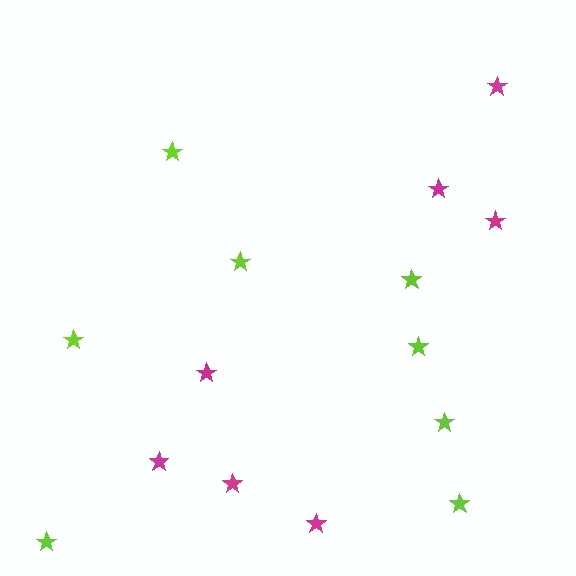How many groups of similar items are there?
There are 2 groups: one group of magenta stars (7) and one group of lime stars (8).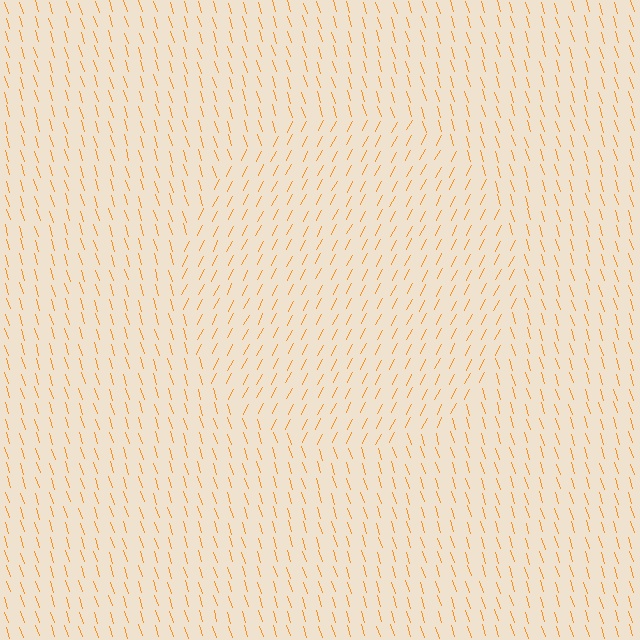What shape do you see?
I see a circle.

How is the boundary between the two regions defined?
The boundary is defined purely by a change in line orientation (approximately 45 degrees difference). All lines are the same color and thickness.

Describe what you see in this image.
The image is filled with small orange line segments. A circle region in the image has lines oriented differently from the surrounding lines, creating a visible texture boundary.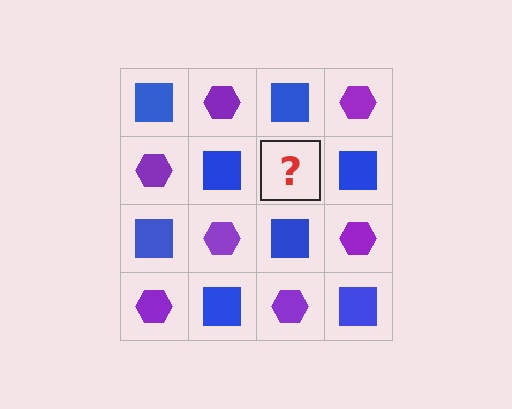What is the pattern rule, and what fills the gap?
The rule is that it alternates blue square and purple hexagon in a checkerboard pattern. The gap should be filled with a purple hexagon.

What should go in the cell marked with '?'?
The missing cell should contain a purple hexagon.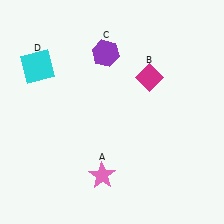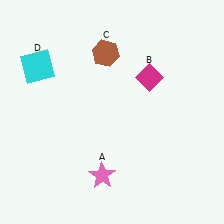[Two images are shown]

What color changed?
The hexagon (C) changed from purple in Image 1 to brown in Image 2.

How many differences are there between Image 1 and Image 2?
There is 1 difference between the two images.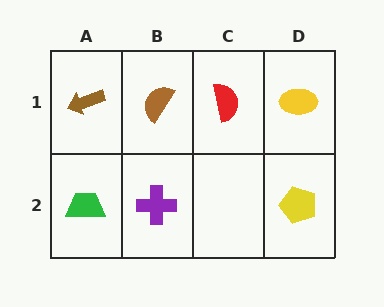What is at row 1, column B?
A brown semicircle.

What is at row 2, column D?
A yellow pentagon.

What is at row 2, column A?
A green trapezoid.